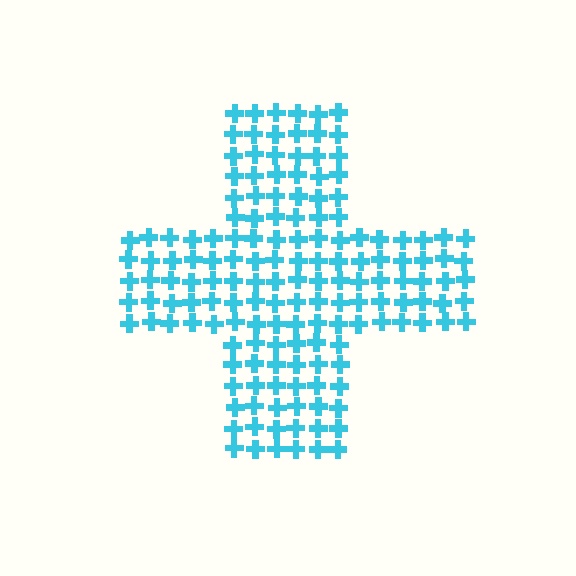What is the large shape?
The large shape is a cross.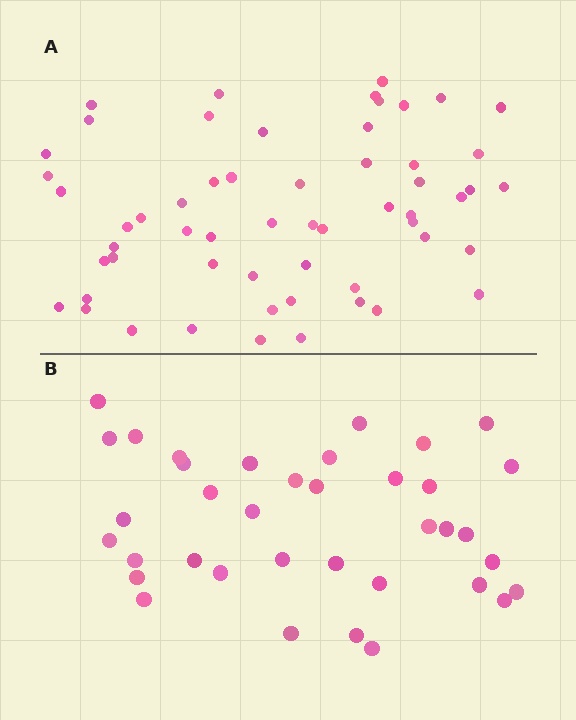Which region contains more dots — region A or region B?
Region A (the top region) has more dots.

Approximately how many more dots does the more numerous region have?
Region A has approximately 20 more dots than region B.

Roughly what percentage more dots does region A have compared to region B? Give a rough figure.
About 55% more.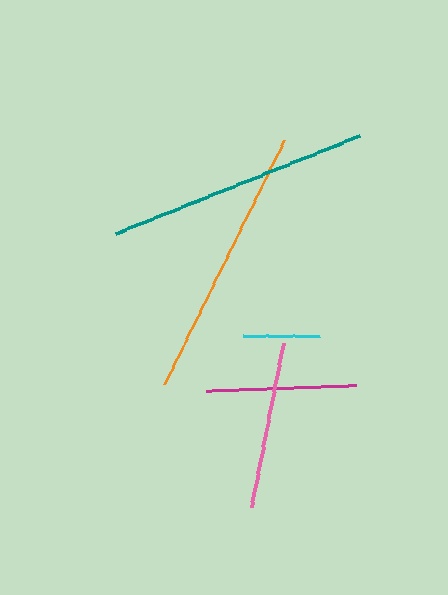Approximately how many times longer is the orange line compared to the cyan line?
The orange line is approximately 3.6 times the length of the cyan line.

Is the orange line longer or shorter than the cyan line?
The orange line is longer than the cyan line.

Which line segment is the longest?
The orange line is the longest at approximately 273 pixels.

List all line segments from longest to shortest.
From longest to shortest: orange, teal, pink, magenta, cyan.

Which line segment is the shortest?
The cyan line is the shortest at approximately 75 pixels.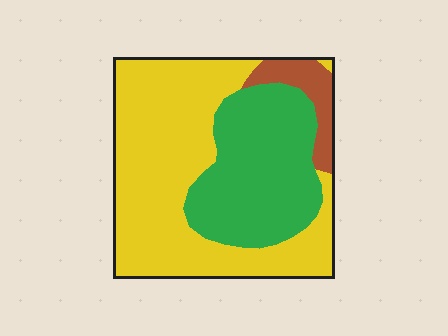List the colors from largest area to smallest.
From largest to smallest: yellow, green, brown.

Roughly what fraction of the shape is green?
Green takes up between a third and a half of the shape.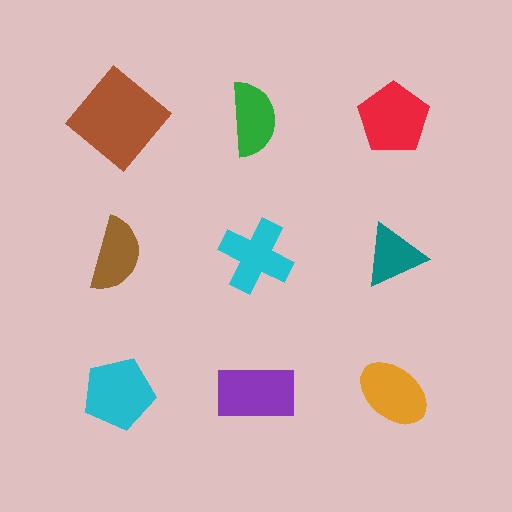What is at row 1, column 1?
A brown diamond.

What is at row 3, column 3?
An orange ellipse.